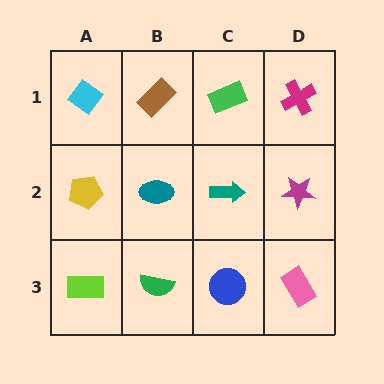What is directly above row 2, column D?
A magenta cross.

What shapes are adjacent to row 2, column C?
A green rectangle (row 1, column C), a blue circle (row 3, column C), a teal ellipse (row 2, column B), a magenta star (row 2, column D).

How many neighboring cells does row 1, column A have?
2.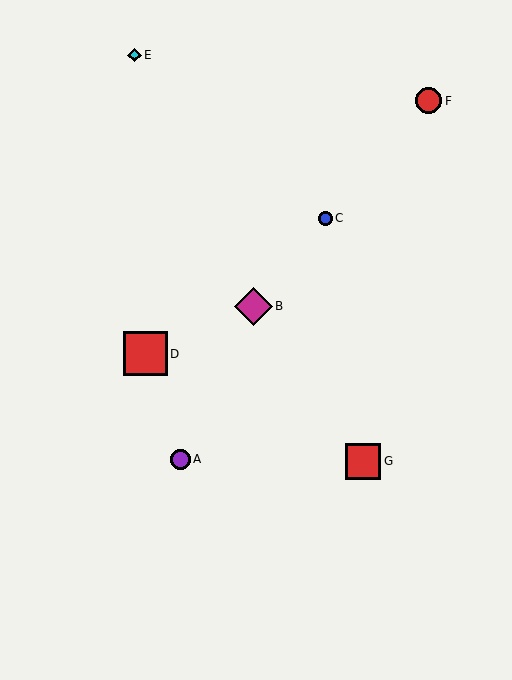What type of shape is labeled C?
Shape C is a blue circle.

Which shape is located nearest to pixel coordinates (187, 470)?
The purple circle (labeled A) at (180, 459) is nearest to that location.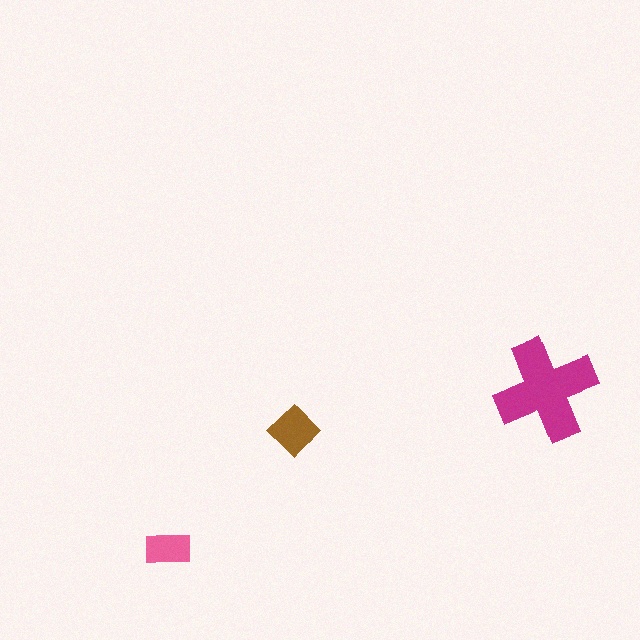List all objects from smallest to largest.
The pink rectangle, the brown diamond, the magenta cross.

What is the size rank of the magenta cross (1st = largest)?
1st.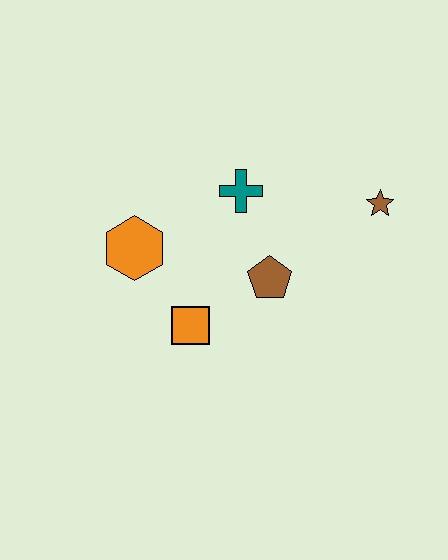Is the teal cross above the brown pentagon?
Yes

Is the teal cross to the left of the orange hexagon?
No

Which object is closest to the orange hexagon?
The orange square is closest to the orange hexagon.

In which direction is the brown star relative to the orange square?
The brown star is to the right of the orange square.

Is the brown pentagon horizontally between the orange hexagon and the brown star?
Yes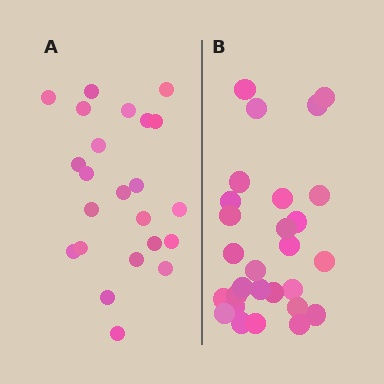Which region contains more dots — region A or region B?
Region B (the right region) has more dots.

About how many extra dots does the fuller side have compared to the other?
Region B has about 5 more dots than region A.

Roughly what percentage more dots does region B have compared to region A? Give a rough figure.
About 20% more.